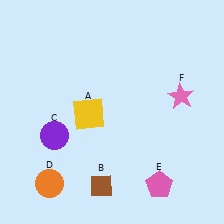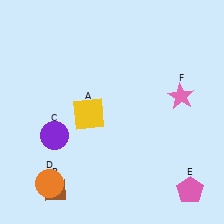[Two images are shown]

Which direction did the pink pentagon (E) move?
The pink pentagon (E) moved right.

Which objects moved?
The objects that moved are: the brown diamond (B), the pink pentagon (E).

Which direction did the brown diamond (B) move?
The brown diamond (B) moved left.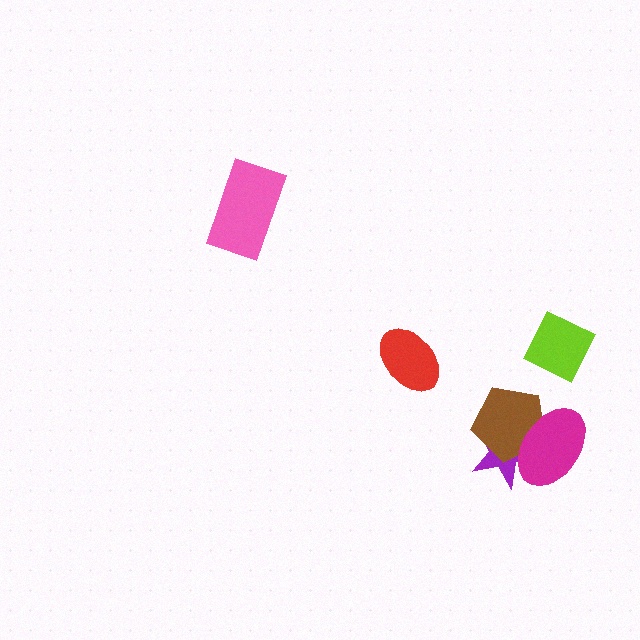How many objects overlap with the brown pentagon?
2 objects overlap with the brown pentagon.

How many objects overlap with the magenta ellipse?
2 objects overlap with the magenta ellipse.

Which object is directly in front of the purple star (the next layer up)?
The brown pentagon is directly in front of the purple star.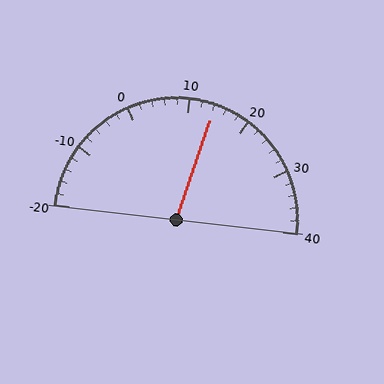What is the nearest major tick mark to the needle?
The nearest major tick mark is 10.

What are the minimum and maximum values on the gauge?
The gauge ranges from -20 to 40.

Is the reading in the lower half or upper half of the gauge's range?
The reading is in the upper half of the range (-20 to 40).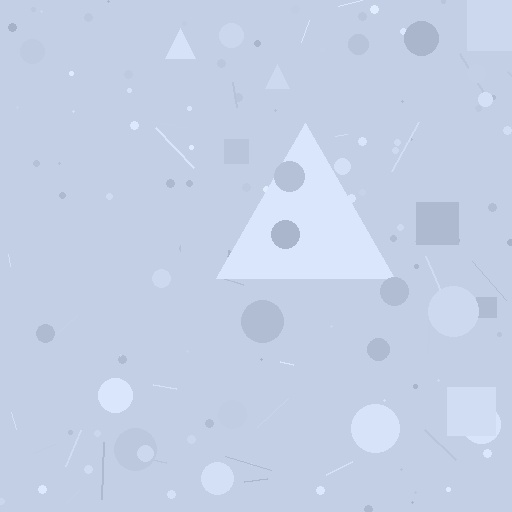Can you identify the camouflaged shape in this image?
The camouflaged shape is a triangle.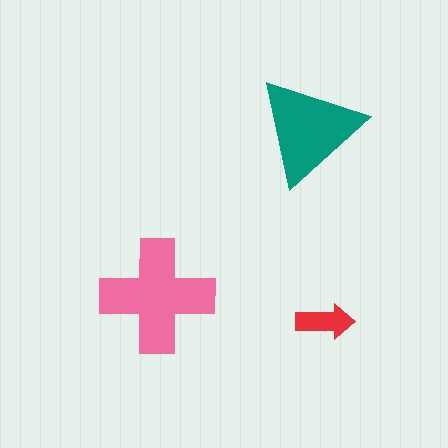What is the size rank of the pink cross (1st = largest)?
1st.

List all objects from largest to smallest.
The pink cross, the teal triangle, the red arrow.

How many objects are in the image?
There are 3 objects in the image.